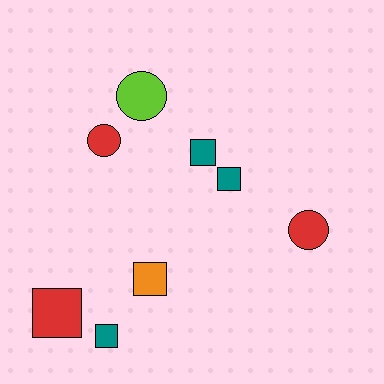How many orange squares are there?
There is 1 orange square.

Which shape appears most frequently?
Square, with 5 objects.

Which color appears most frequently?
Red, with 3 objects.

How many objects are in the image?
There are 8 objects.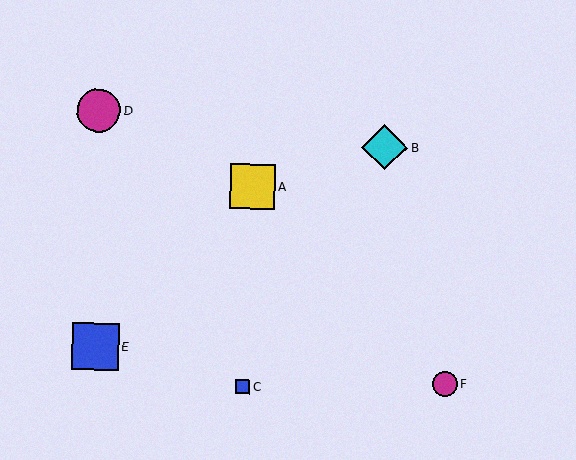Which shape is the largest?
The blue square (labeled E) is the largest.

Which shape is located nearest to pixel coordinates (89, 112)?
The magenta circle (labeled D) at (99, 110) is nearest to that location.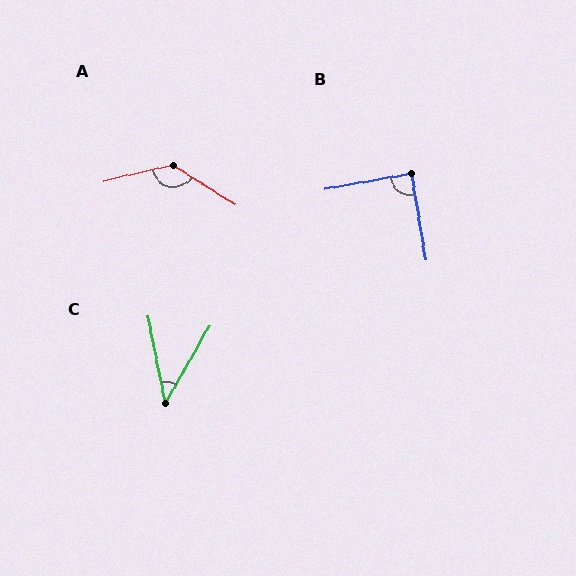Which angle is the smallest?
C, at approximately 41 degrees.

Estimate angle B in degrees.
Approximately 89 degrees.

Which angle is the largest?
A, at approximately 135 degrees.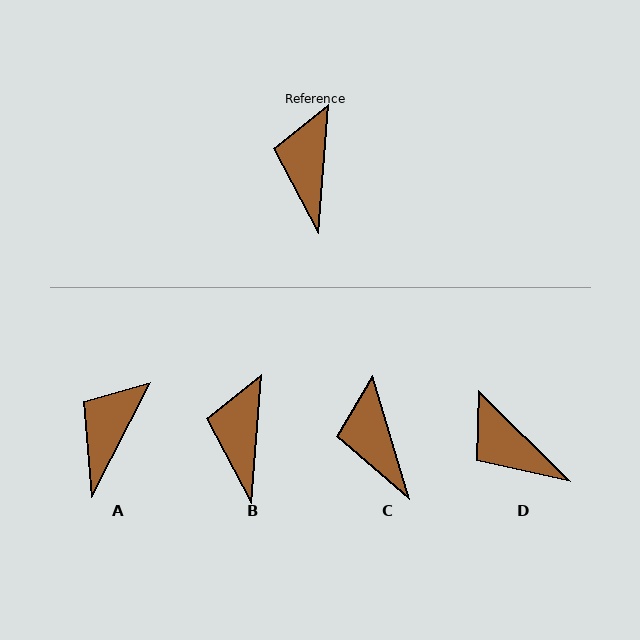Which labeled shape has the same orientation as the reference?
B.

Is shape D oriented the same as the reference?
No, it is off by about 50 degrees.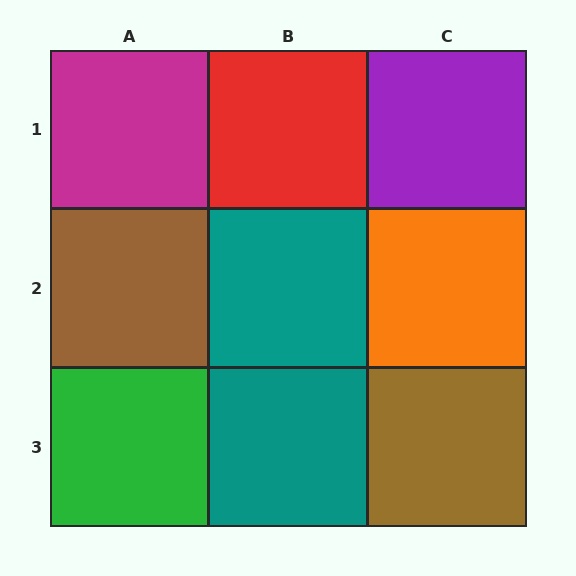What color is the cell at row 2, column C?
Orange.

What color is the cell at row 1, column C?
Purple.